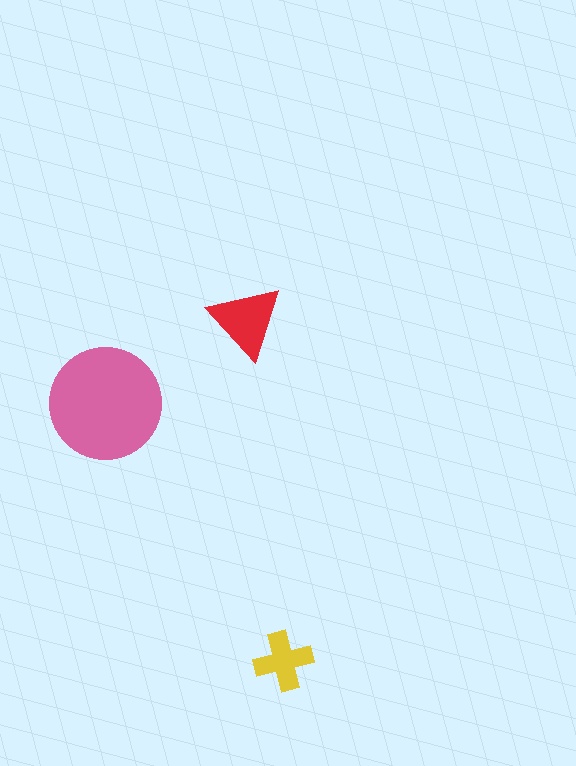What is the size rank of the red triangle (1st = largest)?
2nd.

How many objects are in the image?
There are 3 objects in the image.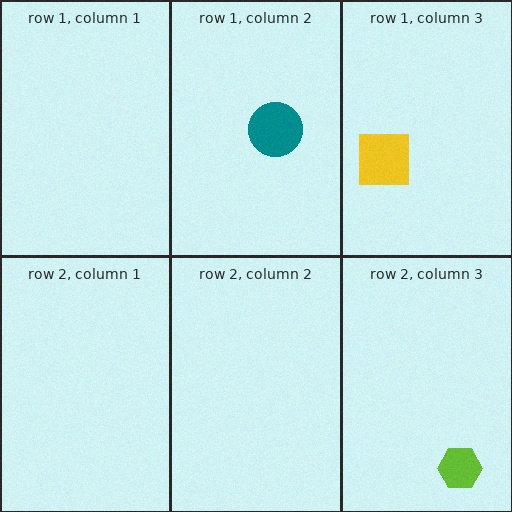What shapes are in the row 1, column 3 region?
The cyan ellipse, the yellow square.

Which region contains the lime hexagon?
The row 2, column 3 region.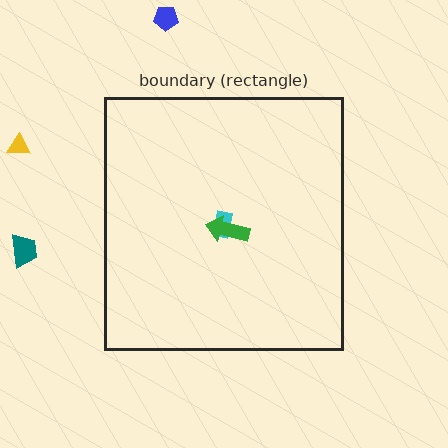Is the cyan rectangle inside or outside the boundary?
Inside.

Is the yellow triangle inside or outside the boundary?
Outside.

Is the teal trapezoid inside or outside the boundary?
Outside.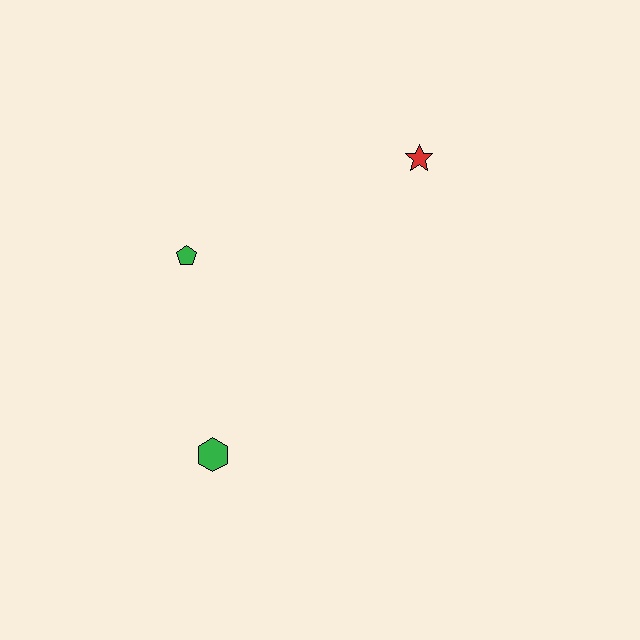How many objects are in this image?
There are 3 objects.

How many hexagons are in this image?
There is 1 hexagon.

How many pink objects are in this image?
There are no pink objects.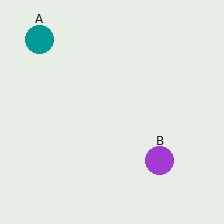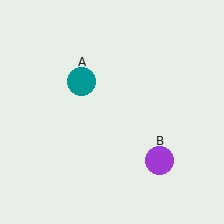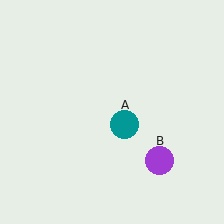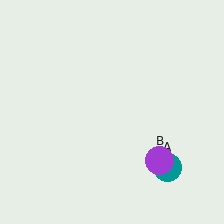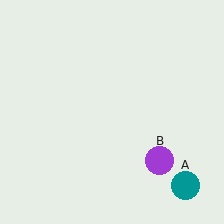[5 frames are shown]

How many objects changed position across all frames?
1 object changed position: teal circle (object A).